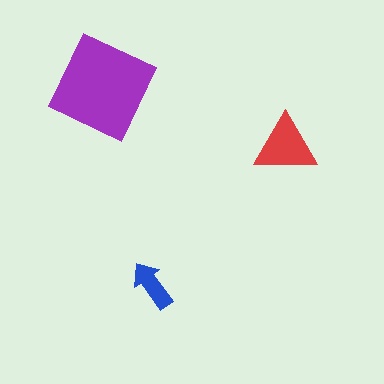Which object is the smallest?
The blue arrow.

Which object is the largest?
The purple square.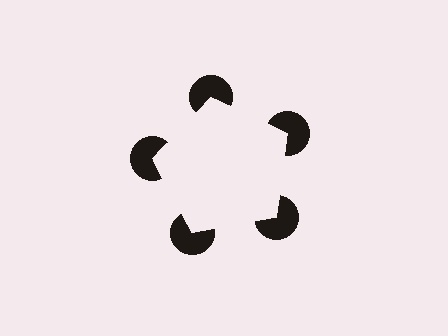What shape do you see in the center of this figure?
An illusory pentagon — its edges are inferred from the aligned wedge cuts in the pac-man discs, not physically drawn.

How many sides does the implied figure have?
5 sides.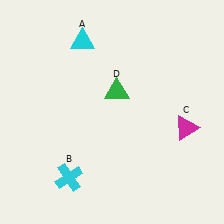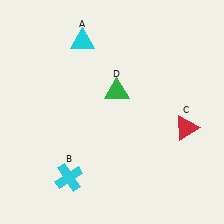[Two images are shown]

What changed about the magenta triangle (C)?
In Image 1, C is magenta. In Image 2, it changed to red.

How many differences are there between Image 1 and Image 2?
There is 1 difference between the two images.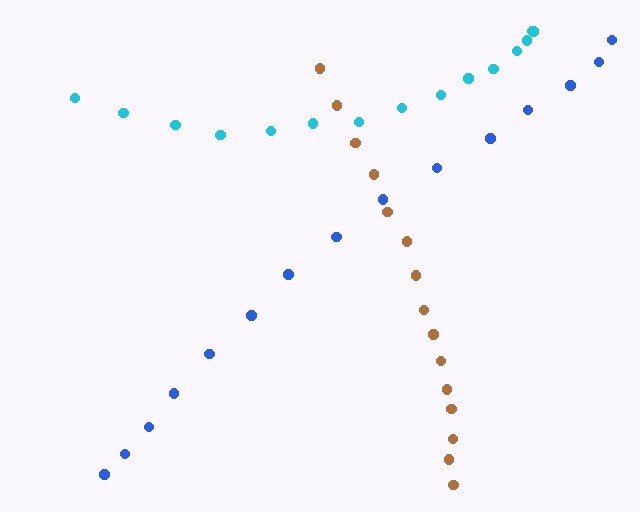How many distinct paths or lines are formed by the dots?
There are 3 distinct paths.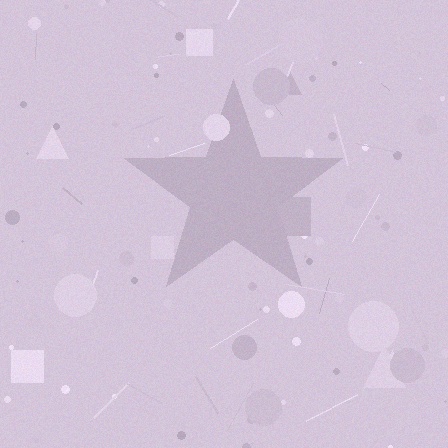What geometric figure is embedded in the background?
A star is embedded in the background.